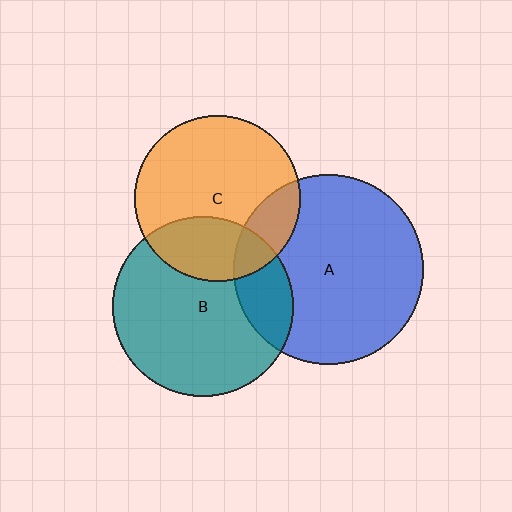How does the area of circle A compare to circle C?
Approximately 1.3 times.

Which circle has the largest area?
Circle A (blue).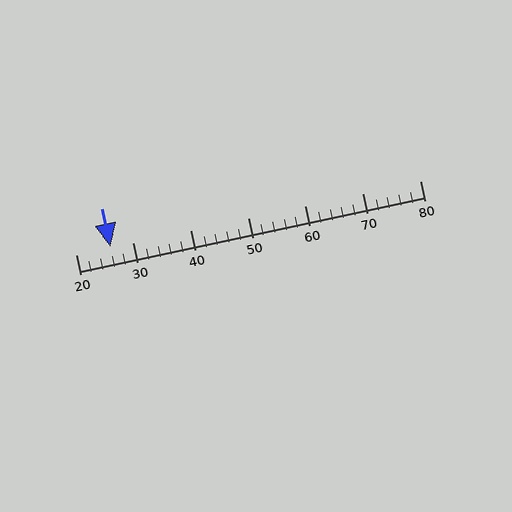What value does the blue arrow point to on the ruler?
The blue arrow points to approximately 26.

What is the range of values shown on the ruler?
The ruler shows values from 20 to 80.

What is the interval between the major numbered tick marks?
The major tick marks are spaced 10 units apart.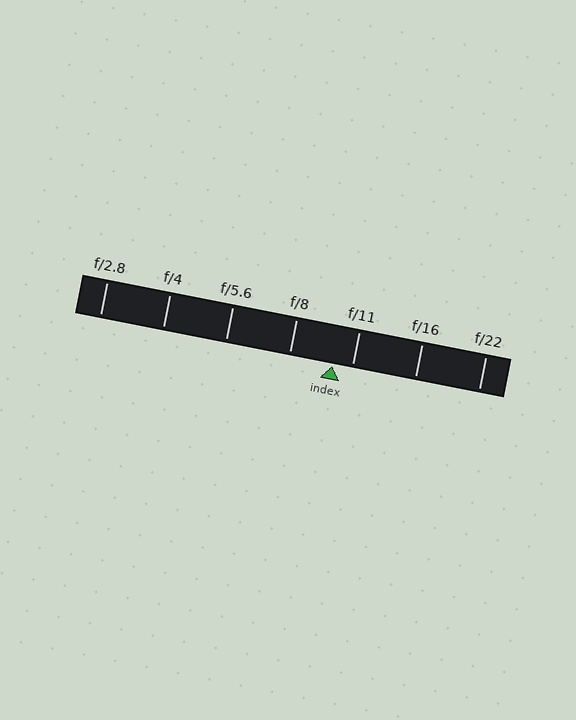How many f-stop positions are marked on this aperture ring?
There are 7 f-stop positions marked.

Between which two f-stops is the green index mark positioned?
The index mark is between f/8 and f/11.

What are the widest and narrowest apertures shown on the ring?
The widest aperture shown is f/2.8 and the narrowest is f/22.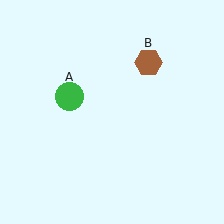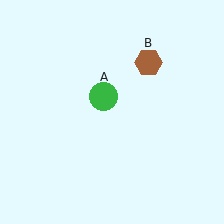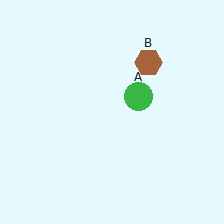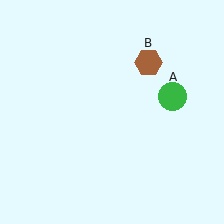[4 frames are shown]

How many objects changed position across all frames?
1 object changed position: green circle (object A).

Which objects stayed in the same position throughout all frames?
Brown hexagon (object B) remained stationary.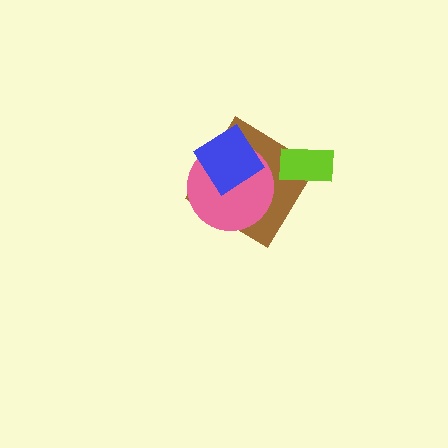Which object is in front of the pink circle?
The blue diamond is in front of the pink circle.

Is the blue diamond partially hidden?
No, no other shape covers it.